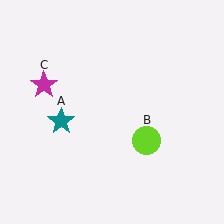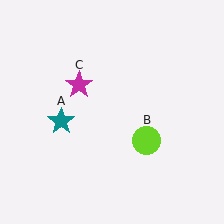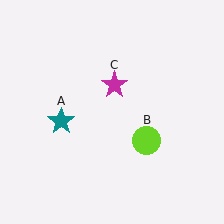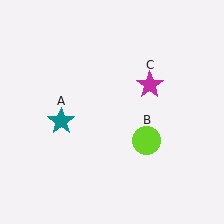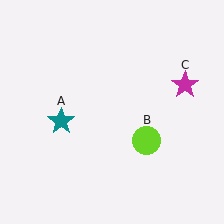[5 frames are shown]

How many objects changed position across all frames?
1 object changed position: magenta star (object C).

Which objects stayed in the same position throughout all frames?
Teal star (object A) and lime circle (object B) remained stationary.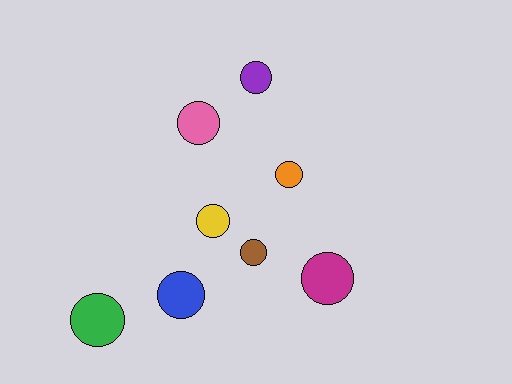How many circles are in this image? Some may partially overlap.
There are 8 circles.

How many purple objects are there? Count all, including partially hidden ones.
There is 1 purple object.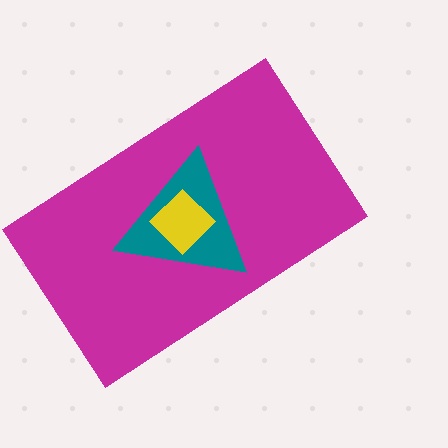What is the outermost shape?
The magenta rectangle.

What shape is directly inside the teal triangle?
The yellow diamond.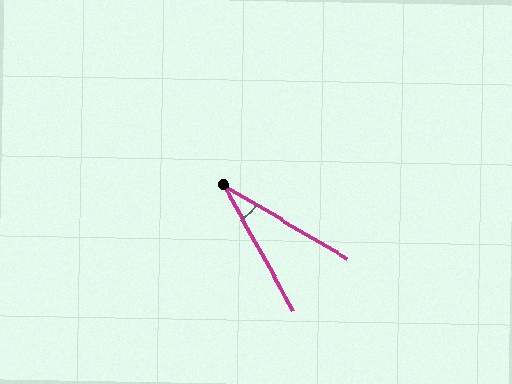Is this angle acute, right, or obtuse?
It is acute.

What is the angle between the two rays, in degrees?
Approximately 31 degrees.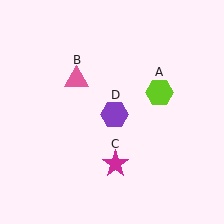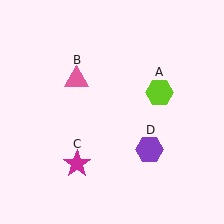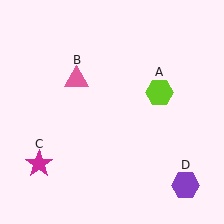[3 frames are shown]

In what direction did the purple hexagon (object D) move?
The purple hexagon (object D) moved down and to the right.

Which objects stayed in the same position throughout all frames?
Lime hexagon (object A) and pink triangle (object B) remained stationary.